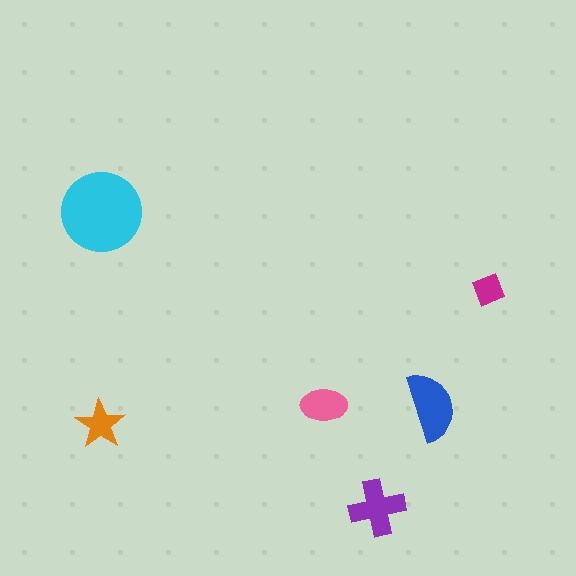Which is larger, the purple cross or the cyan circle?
The cyan circle.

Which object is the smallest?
The magenta diamond.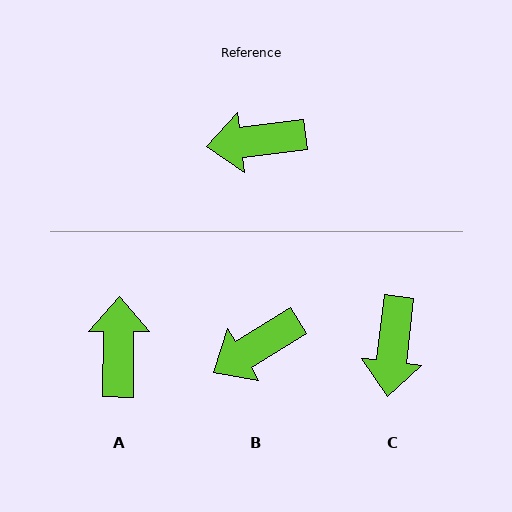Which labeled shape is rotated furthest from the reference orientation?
A, about 98 degrees away.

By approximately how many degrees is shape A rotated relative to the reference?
Approximately 98 degrees clockwise.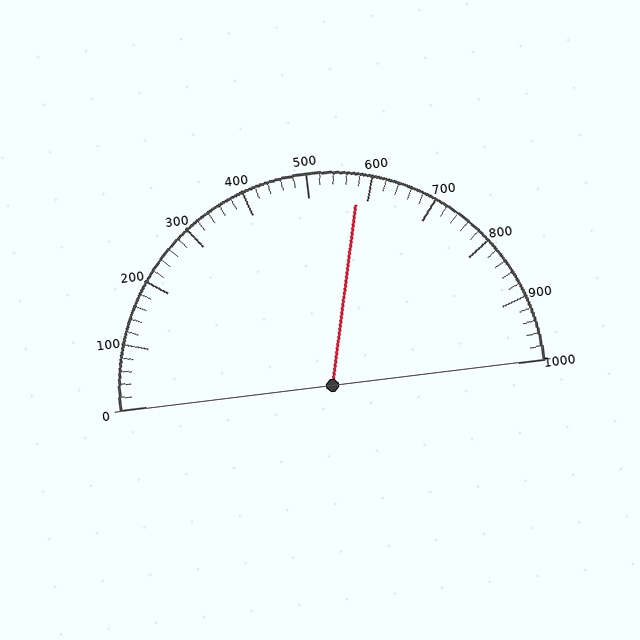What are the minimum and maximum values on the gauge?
The gauge ranges from 0 to 1000.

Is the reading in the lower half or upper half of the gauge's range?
The reading is in the upper half of the range (0 to 1000).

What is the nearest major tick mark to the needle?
The nearest major tick mark is 600.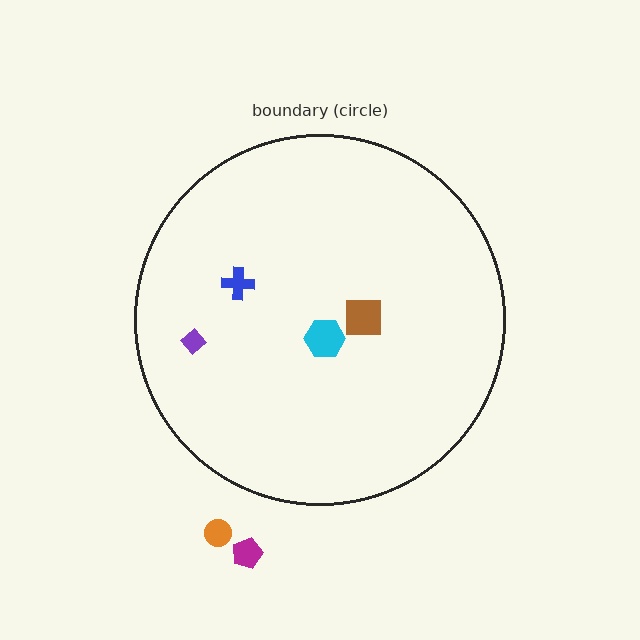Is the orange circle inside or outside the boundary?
Outside.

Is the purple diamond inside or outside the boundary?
Inside.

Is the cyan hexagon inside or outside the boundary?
Inside.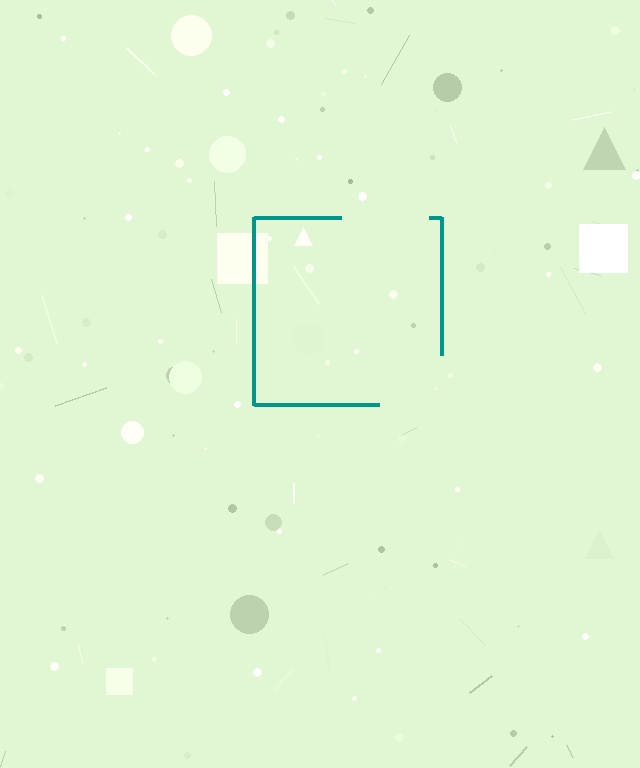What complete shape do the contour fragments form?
The contour fragments form a square.